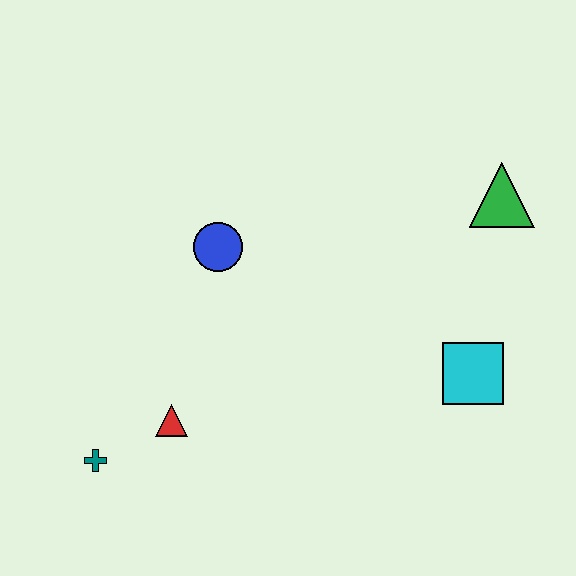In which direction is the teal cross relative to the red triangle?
The teal cross is to the left of the red triangle.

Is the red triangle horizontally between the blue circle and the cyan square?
No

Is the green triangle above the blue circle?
Yes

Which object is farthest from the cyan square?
The teal cross is farthest from the cyan square.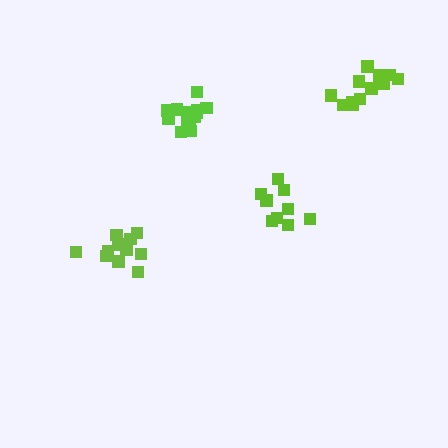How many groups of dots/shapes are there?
There are 4 groups.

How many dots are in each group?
Group 1: 11 dots, Group 2: 9 dots, Group 3: 12 dots, Group 4: 13 dots (45 total).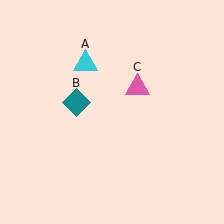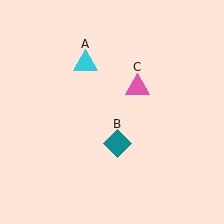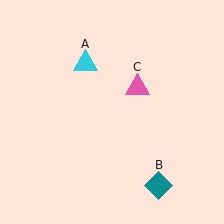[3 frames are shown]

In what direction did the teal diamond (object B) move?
The teal diamond (object B) moved down and to the right.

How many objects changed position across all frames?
1 object changed position: teal diamond (object B).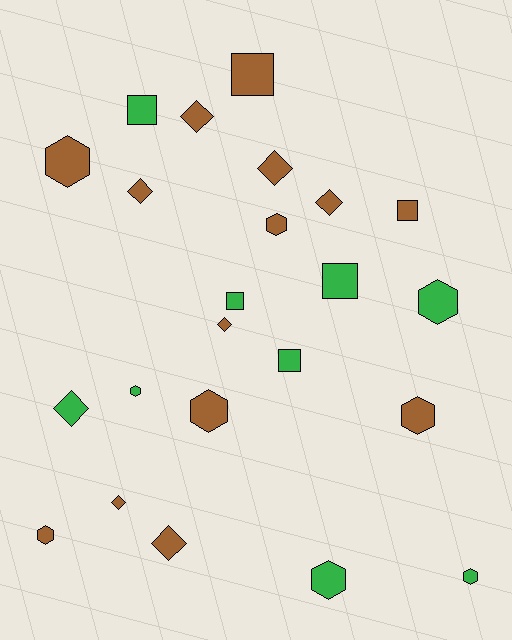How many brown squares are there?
There are 2 brown squares.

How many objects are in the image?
There are 23 objects.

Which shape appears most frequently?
Hexagon, with 9 objects.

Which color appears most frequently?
Brown, with 14 objects.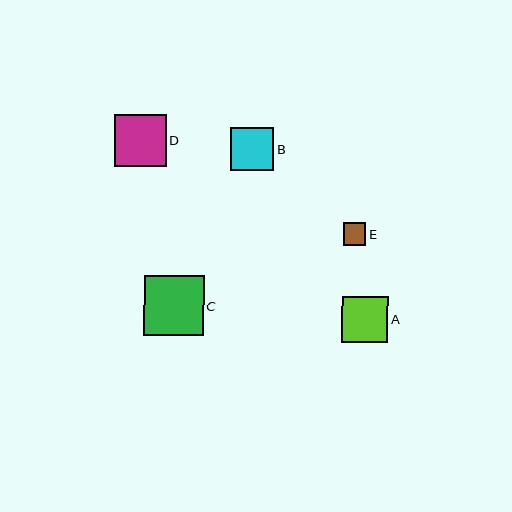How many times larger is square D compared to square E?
Square D is approximately 2.3 times the size of square E.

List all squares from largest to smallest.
From largest to smallest: C, D, A, B, E.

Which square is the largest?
Square C is the largest with a size of approximately 60 pixels.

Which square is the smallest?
Square E is the smallest with a size of approximately 23 pixels.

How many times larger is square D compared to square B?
Square D is approximately 1.2 times the size of square B.